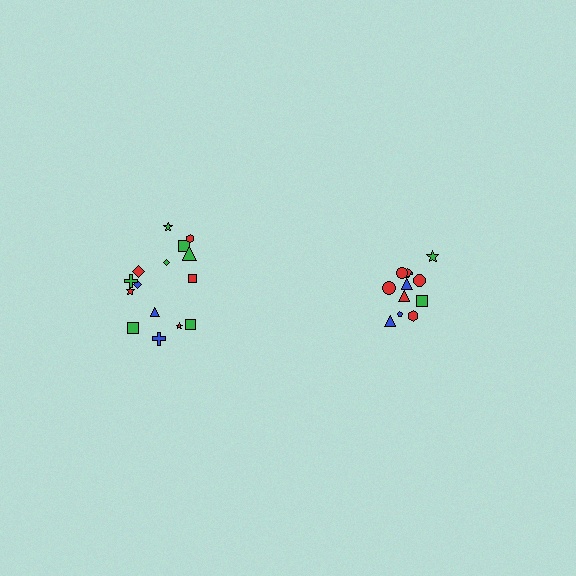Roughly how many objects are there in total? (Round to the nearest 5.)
Roughly 25 objects in total.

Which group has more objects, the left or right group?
The left group.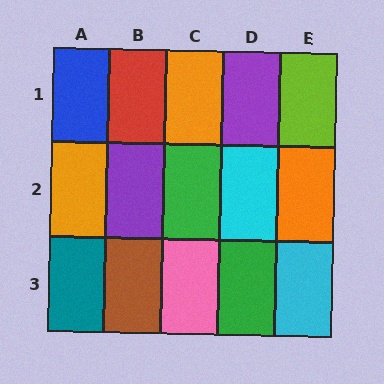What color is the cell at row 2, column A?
Orange.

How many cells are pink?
1 cell is pink.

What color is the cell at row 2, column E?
Orange.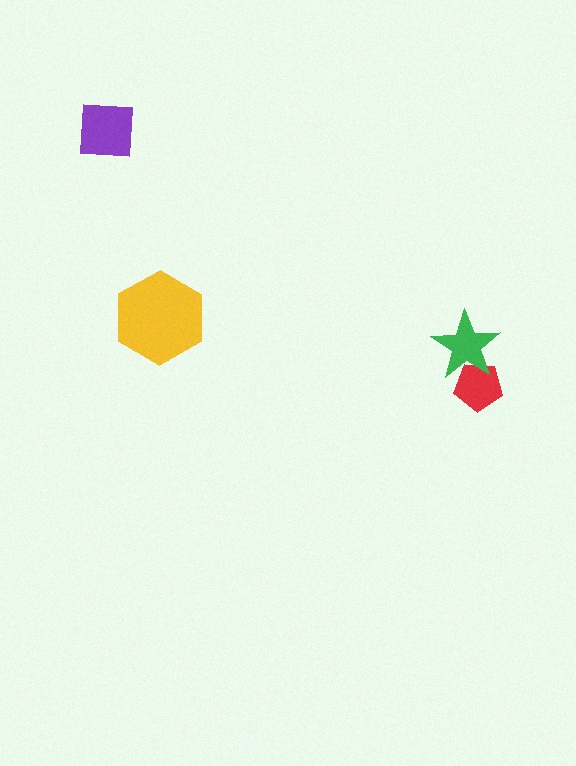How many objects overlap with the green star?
1 object overlaps with the green star.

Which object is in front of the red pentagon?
The green star is in front of the red pentagon.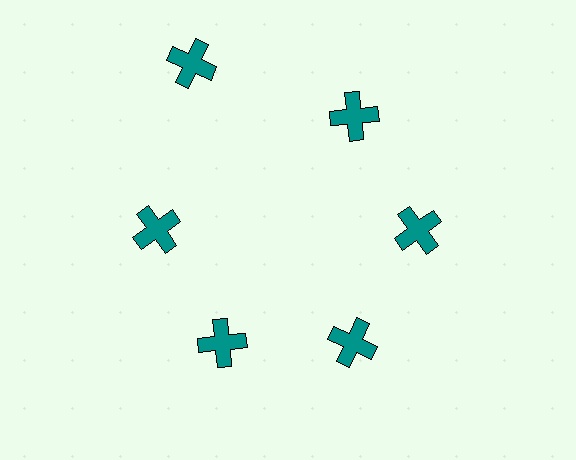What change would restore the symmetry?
The symmetry would be restored by moving it inward, back onto the ring so that all 6 crosses sit at equal angles and equal distance from the center.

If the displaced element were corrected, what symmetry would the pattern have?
It would have 6-fold rotational symmetry — the pattern would map onto itself every 60 degrees.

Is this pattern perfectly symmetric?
No. The 6 teal crosses are arranged in a ring, but one element near the 11 o'clock position is pushed outward from the center, breaking the 6-fold rotational symmetry.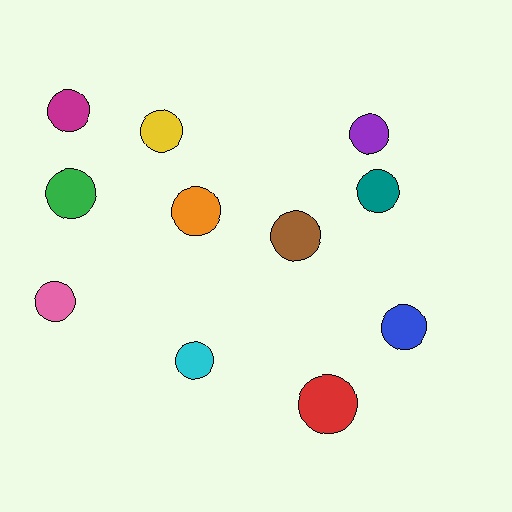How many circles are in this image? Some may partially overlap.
There are 11 circles.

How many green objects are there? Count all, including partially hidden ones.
There is 1 green object.